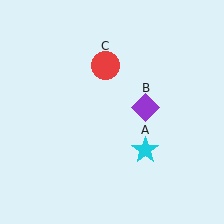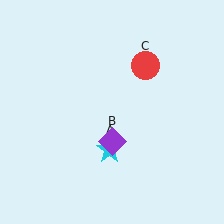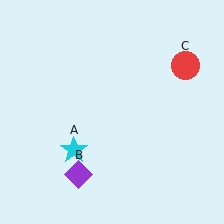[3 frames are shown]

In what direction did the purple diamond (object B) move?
The purple diamond (object B) moved down and to the left.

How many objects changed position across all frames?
3 objects changed position: cyan star (object A), purple diamond (object B), red circle (object C).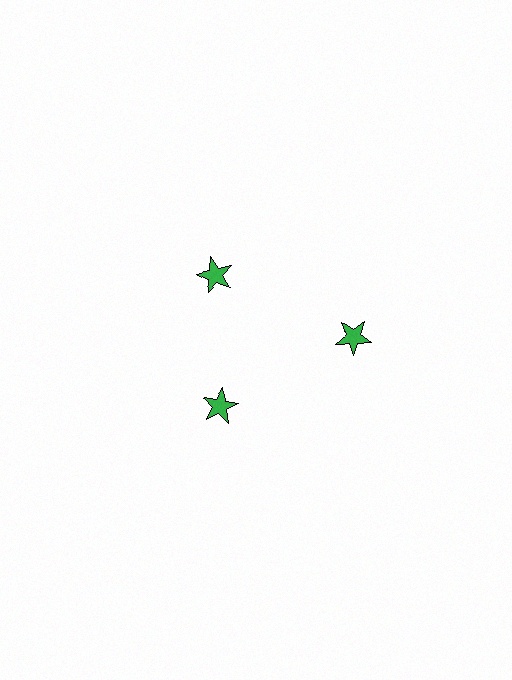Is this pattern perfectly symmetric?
No. The 3 green stars are arranged in a ring, but one element near the 3 o'clock position is pushed outward from the center, breaking the 3-fold rotational symmetry.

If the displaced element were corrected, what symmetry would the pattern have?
It would have 3-fold rotational symmetry — the pattern would map onto itself every 120 degrees.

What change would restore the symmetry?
The symmetry would be restored by moving it inward, back onto the ring so that all 3 stars sit at equal angles and equal distance from the center.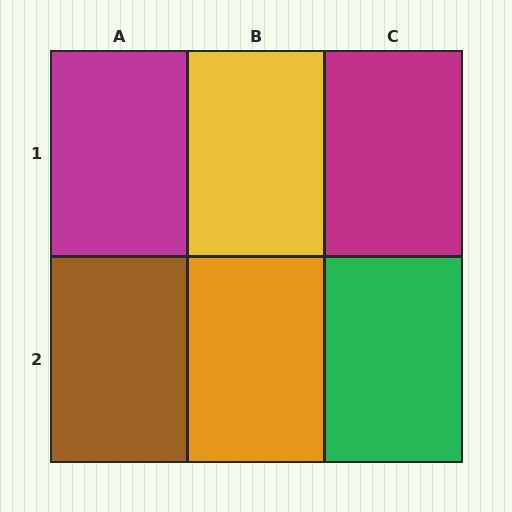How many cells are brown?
1 cell is brown.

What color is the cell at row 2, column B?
Orange.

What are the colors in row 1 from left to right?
Magenta, yellow, magenta.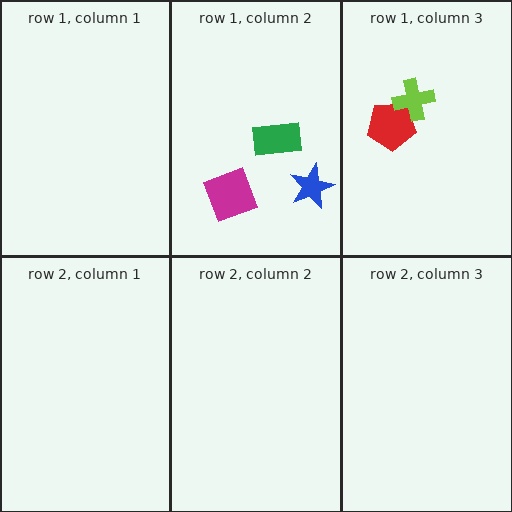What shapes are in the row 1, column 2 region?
The blue star, the green rectangle, the magenta square.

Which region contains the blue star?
The row 1, column 2 region.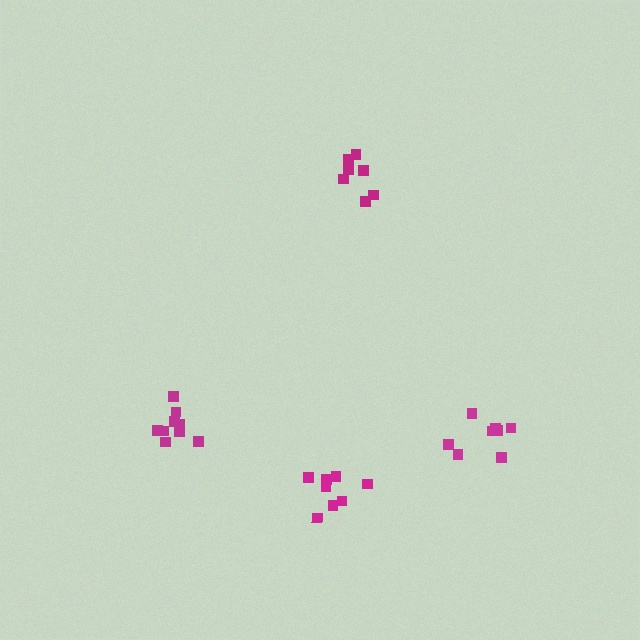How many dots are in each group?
Group 1: 8 dots, Group 2: 7 dots, Group 3: 8 dots, Group 4: 9 dots (32 total).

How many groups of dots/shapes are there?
There are 4 groups.